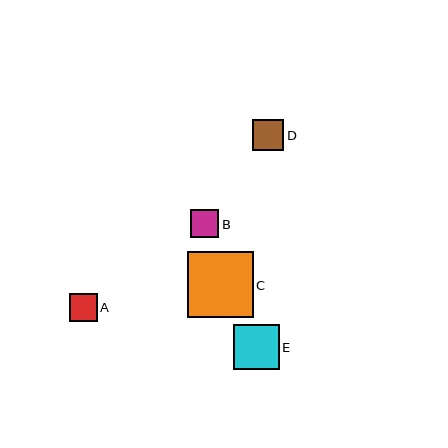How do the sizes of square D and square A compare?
Square D and square A are approximately the same size.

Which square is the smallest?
Square A is the smallest with a size of approximately 28 pixels.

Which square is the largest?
Square C is the largest with a size of approximately 66 pixels.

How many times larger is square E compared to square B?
Square E is approximately 1.6 times the size of square B.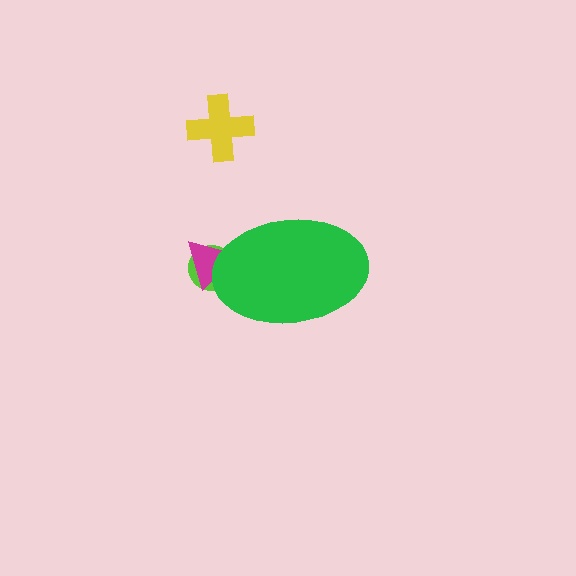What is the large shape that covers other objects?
A green ellipse.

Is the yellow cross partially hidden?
No, the yellow cross is fully visible.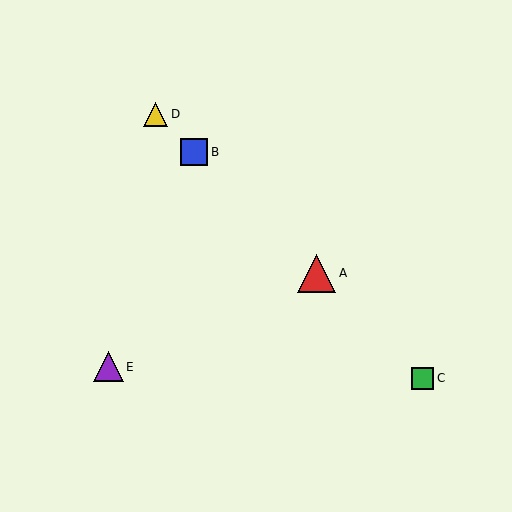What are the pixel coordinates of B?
Object B is at (194, 152).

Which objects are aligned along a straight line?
Objects A, B, C, D are aligned along a straight line.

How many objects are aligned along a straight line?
4 objects (A, B, C, D) are aligned along a straight line.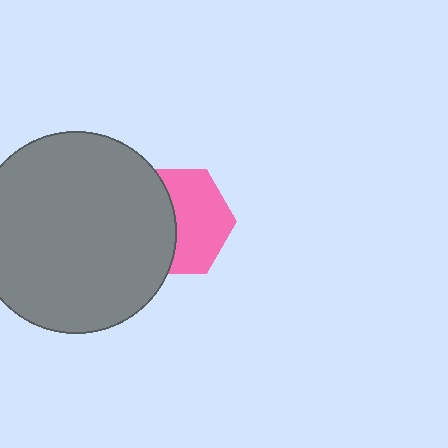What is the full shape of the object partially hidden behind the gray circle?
The partially hidden object is a pink hexagon.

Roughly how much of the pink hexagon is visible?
About half of it is visible (roughly 55%).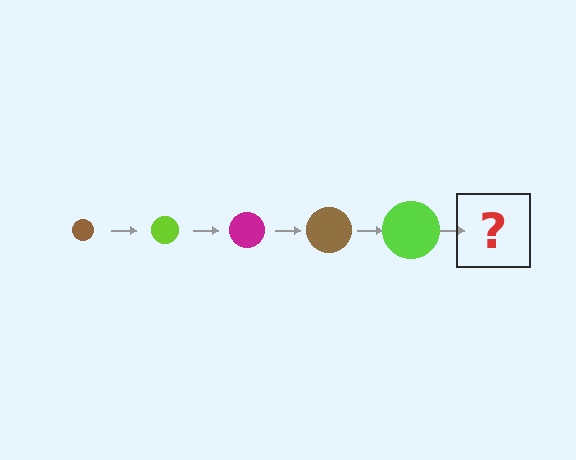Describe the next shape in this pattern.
It should be a magenta circle, larger than the previous one.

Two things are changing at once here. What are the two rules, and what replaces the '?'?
The two rules are that the circle grows larger each step and the color cycles through brown, lime, and magenta. The '?' should be a magenta circle, larger than the previous one.